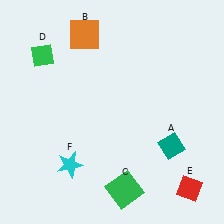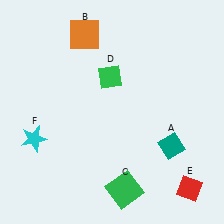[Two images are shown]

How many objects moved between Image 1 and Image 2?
2 objects moved between the two images.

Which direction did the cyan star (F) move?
The cyan star (F) moved left.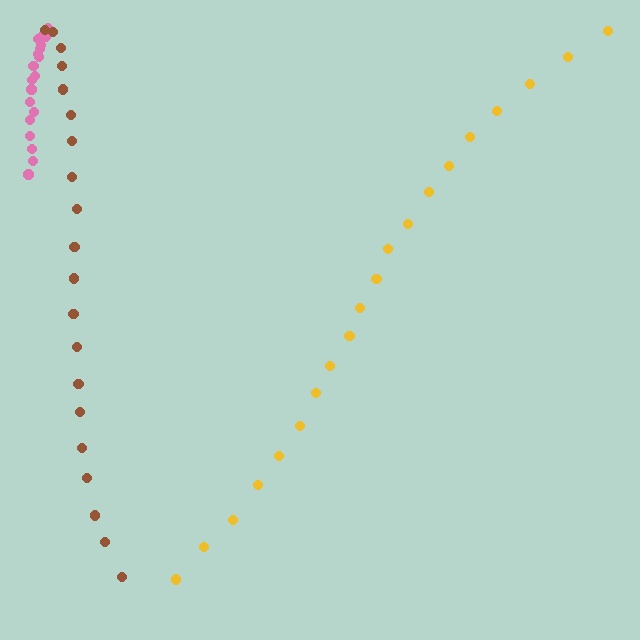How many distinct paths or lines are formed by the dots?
There are 3 distinct paths.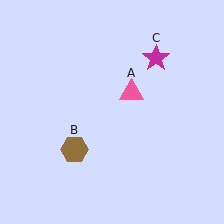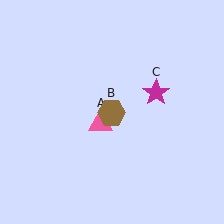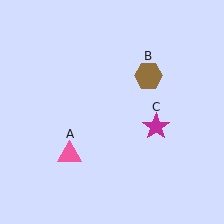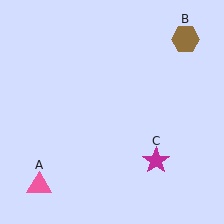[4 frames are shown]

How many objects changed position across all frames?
3 objects changed position: pink triangle (object A), brown hexagon (object B), magenta star (object C).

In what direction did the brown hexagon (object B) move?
The brown hexagon (object B) moved up and to the right.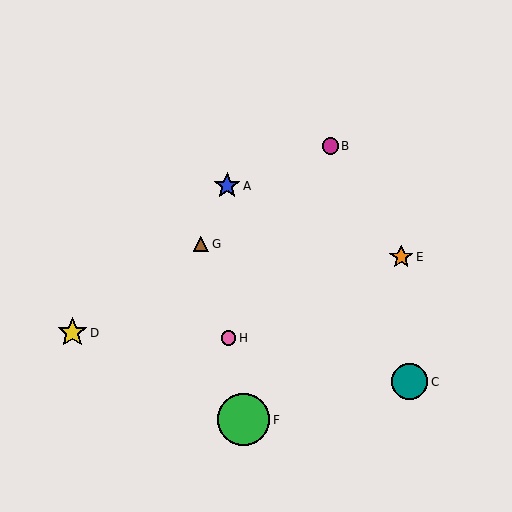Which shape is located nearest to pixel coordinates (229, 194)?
The blue star (labeled A) at (227, 186) is nearest to that location.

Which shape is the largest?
The green circle (labeled F) is the largest.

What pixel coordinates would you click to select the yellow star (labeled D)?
Click at (72, 333) to select the yellow star D.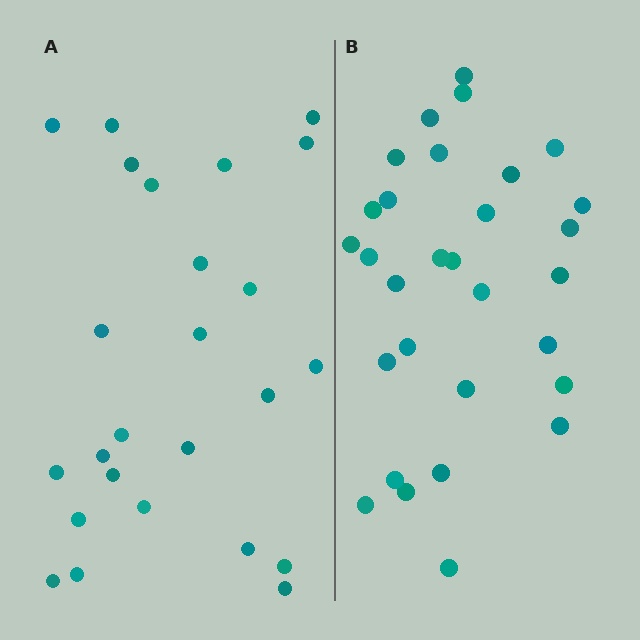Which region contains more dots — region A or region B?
Region B (the right region) has more dots.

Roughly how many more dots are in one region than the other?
Region B has about 5 more dots than region A.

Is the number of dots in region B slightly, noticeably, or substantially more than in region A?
Region B has only slightly more — the two regions are fairly close. The ratio is roughly 1.2 to 1.